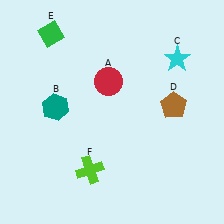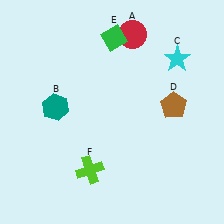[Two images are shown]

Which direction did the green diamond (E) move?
The green diamond (E) moved right.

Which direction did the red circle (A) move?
The red circle (A) moved up.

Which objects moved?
The objects that moved are: the red circle (A), the green diamond (E).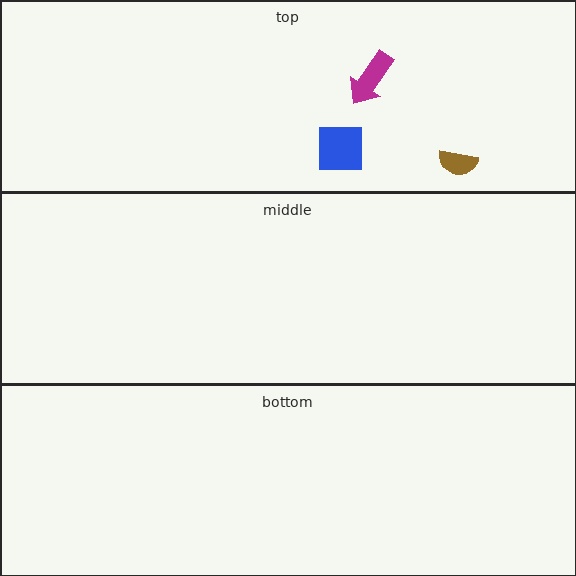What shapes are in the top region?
The blue square, the magenta arrow, the brown semicircle.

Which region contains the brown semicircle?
The top region.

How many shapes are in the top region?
3.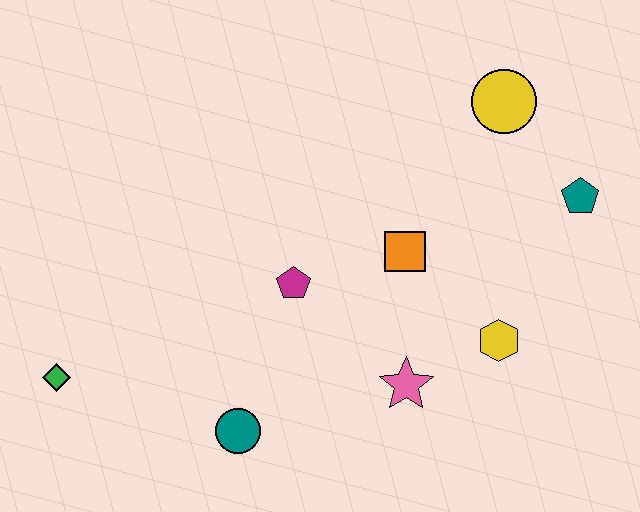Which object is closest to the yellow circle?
The teal pentagon is closest to the yellow circle.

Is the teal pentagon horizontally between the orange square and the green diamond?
No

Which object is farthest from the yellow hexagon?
The green diamond is farthest from the yellow hexagon.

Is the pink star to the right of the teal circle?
Yes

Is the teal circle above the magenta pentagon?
No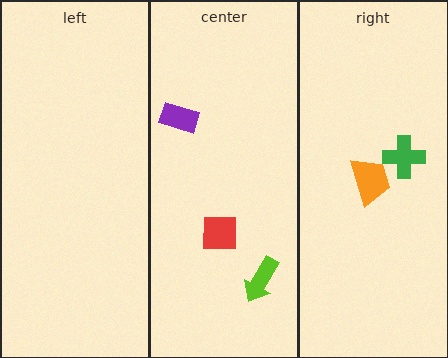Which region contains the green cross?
The right region.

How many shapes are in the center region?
3.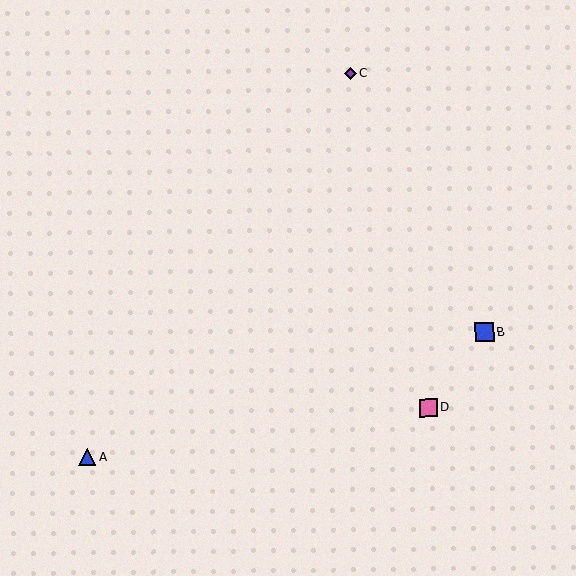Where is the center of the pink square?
The center of the pink square is at (429, 408).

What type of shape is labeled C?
Shape C is a purple diamond.